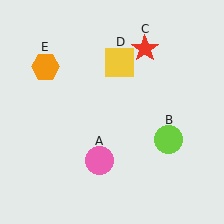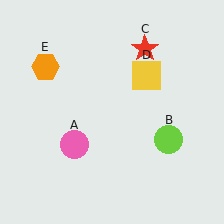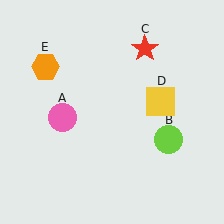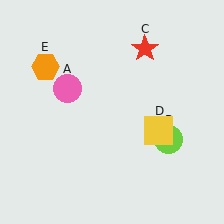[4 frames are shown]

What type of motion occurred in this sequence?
The pink circle (object A), yellow square (object D) rotated clockwise around the center of the scene.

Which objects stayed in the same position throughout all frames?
Lime circle (object B) and red star (object C) and orange hexagon (object E) remained stationary.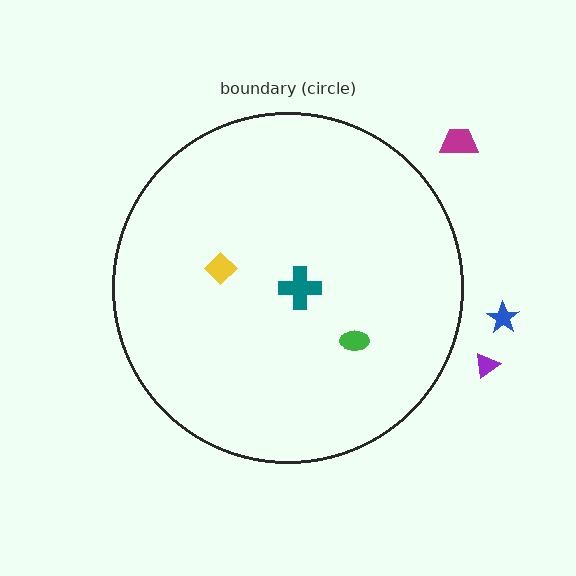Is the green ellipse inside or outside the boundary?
Inside.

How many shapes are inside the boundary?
3 inside, 3 outside.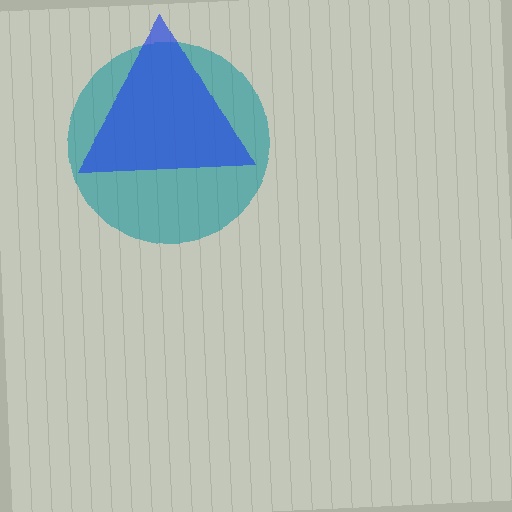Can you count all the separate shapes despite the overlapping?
Yes, there are 2 separate shapes.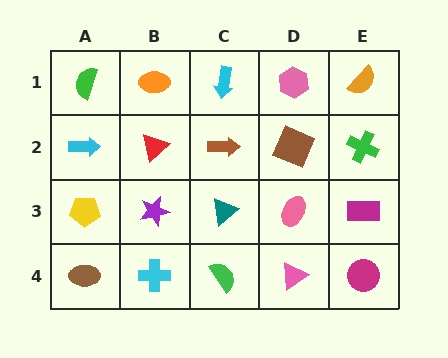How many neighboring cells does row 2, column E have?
3.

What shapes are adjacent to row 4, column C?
A teal triangle (row 3, column C), a cyan cross (row 4, column B), a pink triangle (row 4, column D).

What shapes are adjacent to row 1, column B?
A red triangle (row 2, column B), a green semicircle (row 1, column A), a cyan arrow (row 1, column C).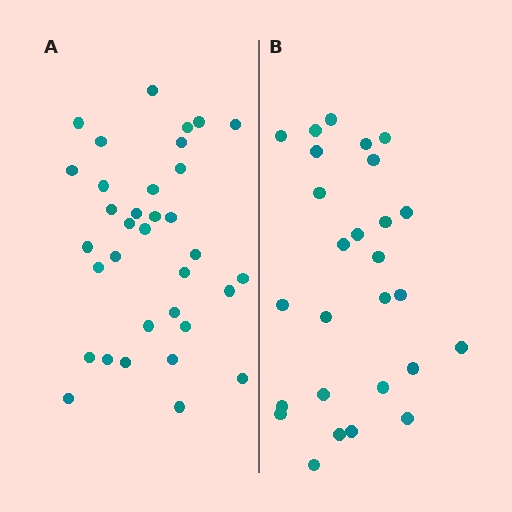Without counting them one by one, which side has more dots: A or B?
Region A (the left region) has more dots.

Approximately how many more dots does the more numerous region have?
Region A has roughly 8 or so more dots than region B.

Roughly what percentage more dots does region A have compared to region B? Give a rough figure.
About 25% more.